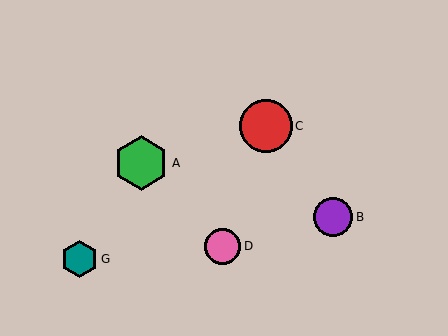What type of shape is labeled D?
Shape D is a pink circle.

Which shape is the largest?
The green hexagon (labeled A) is the largest.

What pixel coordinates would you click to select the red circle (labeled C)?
Click at (266, 126) to select the red circle C.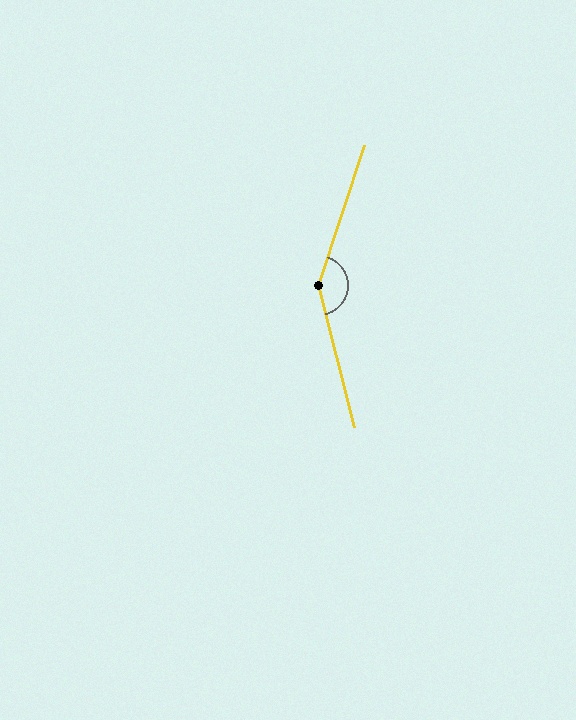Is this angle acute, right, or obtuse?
It is obtuse.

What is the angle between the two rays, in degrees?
Approximately 148 degrees.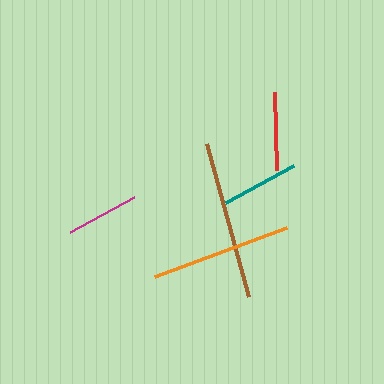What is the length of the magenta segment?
The magenta segment is approximately 73 pixels long.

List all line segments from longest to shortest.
From longest to shortest: brown, orange, red, teal, magenta.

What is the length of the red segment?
The red segment is approximately 78 pixels long.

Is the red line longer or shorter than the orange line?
The orange line is longer than the red line.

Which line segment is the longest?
The brown line is the longest at approximately 159 pixels.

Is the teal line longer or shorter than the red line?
The red line is longer than the teal line.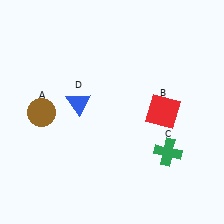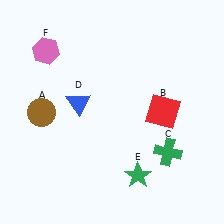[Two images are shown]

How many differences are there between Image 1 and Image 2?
There are 2 differences between the two images.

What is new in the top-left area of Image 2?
A pink hexagon (F) was added in the top-left area of Image 2.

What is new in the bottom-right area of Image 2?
A green star (E) was added in the bottom-right area of Image 2.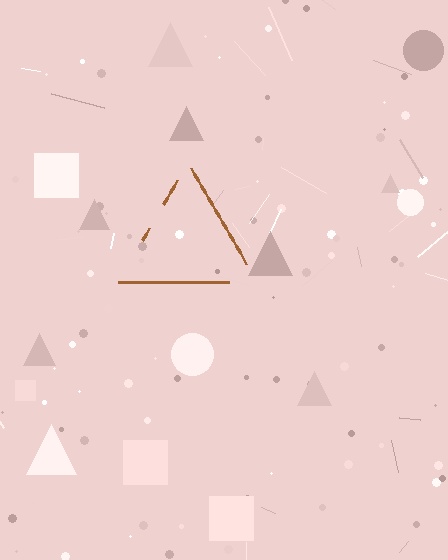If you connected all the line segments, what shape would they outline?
They would outline a triangle.